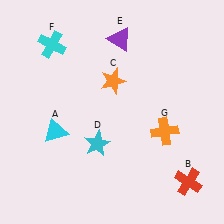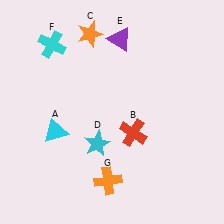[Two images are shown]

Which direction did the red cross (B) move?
The red cross (B) moved left.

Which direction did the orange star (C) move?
The orange star (C) moved up.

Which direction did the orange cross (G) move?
The orange cross (G) moved left.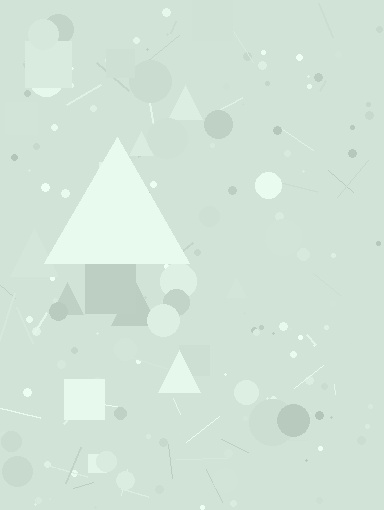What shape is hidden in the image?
A triangle is hidden in the image.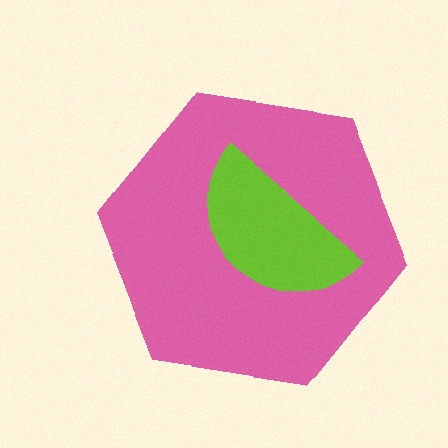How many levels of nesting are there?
2.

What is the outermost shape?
The pink hexagon.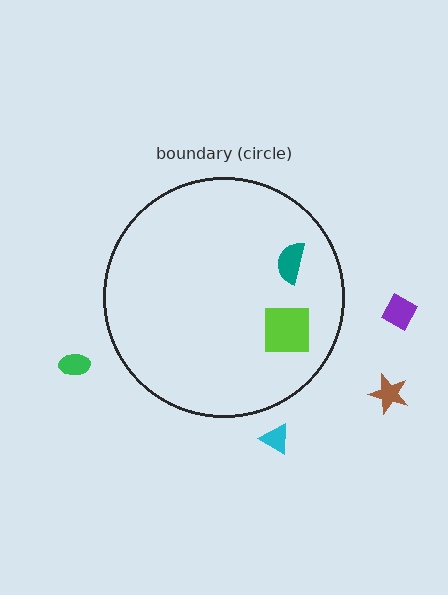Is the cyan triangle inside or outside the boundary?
Outside.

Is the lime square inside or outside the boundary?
Inside.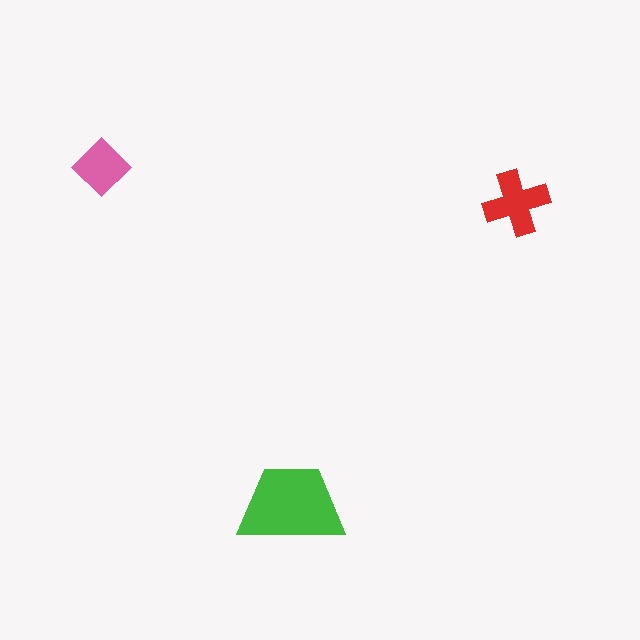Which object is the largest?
The green trapezoid.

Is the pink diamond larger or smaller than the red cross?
Smaller.